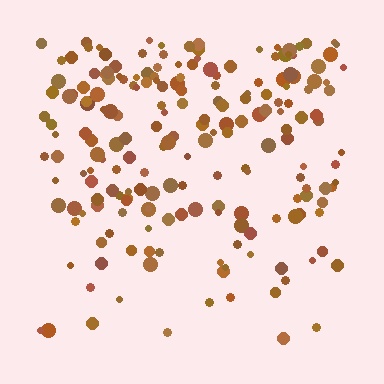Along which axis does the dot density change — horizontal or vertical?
Vertical.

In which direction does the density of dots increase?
From bottom to top, with the top side densest.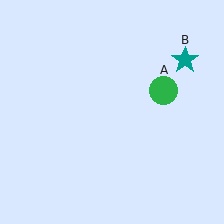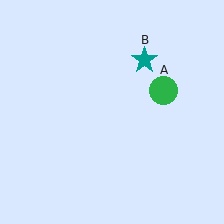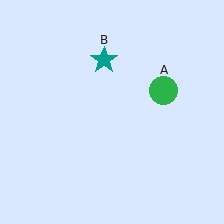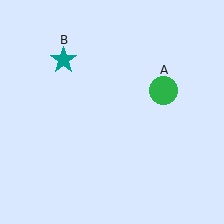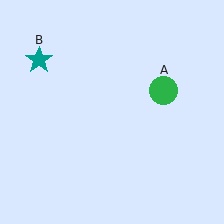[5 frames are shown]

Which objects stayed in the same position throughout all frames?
Green circle (object A) remained stationary.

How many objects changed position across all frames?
1 object changed position: teal star (object B).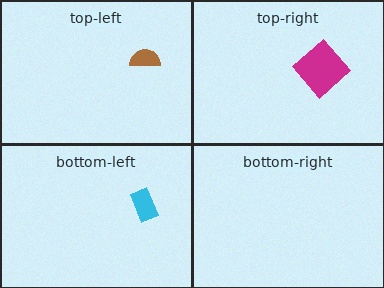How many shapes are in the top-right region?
1.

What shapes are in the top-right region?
The magenta diamond.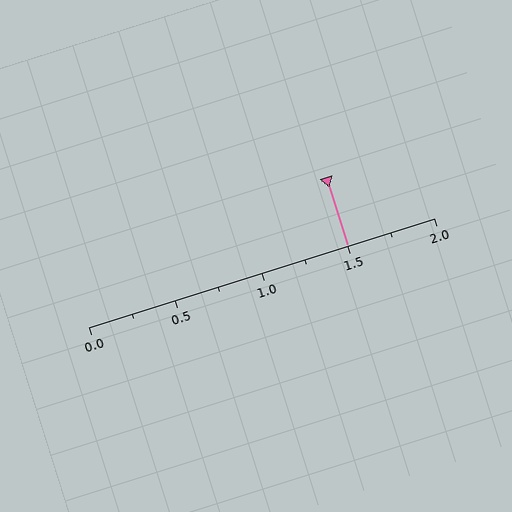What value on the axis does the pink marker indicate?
The marker indicates approximately 1.5.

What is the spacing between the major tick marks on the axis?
The major ticks are spaced 0.5 apart.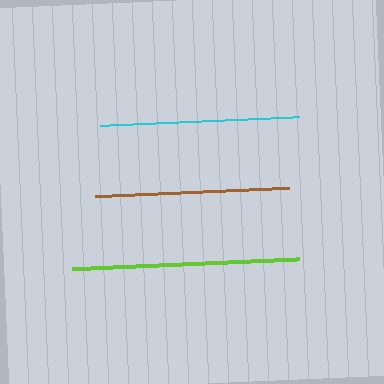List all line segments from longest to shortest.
From longest to shortest: lime, cyan, brown.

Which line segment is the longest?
The lime line is the longest at approximately 228 pixels.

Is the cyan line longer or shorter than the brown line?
The cyan line is longer than the brown line.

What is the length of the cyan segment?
The cyan segment is approximately 199 pixels long.